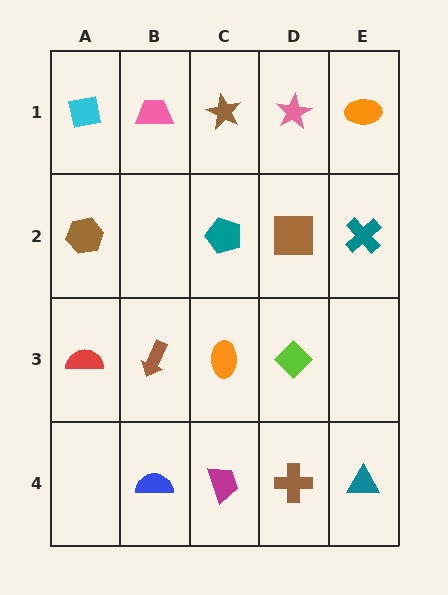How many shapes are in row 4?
4 shapes.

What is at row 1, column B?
A pink trapezoid.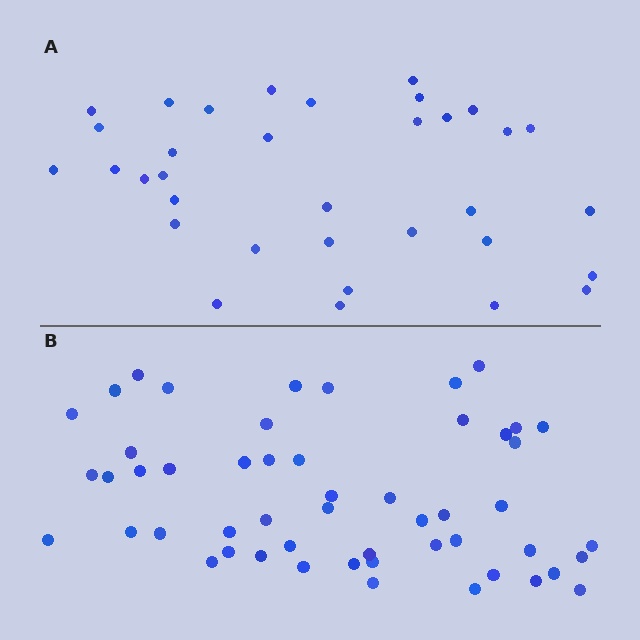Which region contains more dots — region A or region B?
Region B (the bottom region) has more dots.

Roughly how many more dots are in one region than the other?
Region B has approximately 20 more dots than region A.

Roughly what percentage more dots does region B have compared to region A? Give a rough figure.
About 55% more.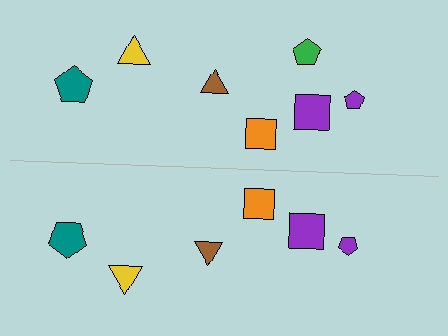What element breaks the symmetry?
A green pentagon is missing from the bottom side.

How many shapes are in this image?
There are 13 shapes in this image.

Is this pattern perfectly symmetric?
No, the pattern is not perfectly symmetric. A green pentagon is missing from the bottom side.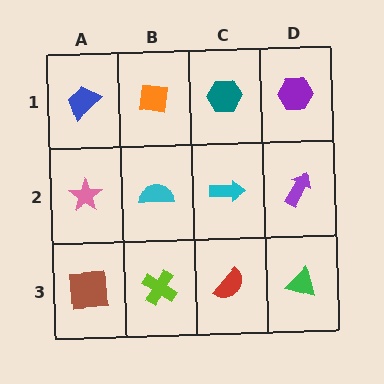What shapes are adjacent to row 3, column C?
A cyan arrow (row 2, column C), a lime cross (row 3, column B), a green triangle (row 3, column D).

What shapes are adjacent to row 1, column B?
A cyan semicircle (row 2, column B), a blue trapezoid (row 1, column A), a teal hexagon (row 1, column C).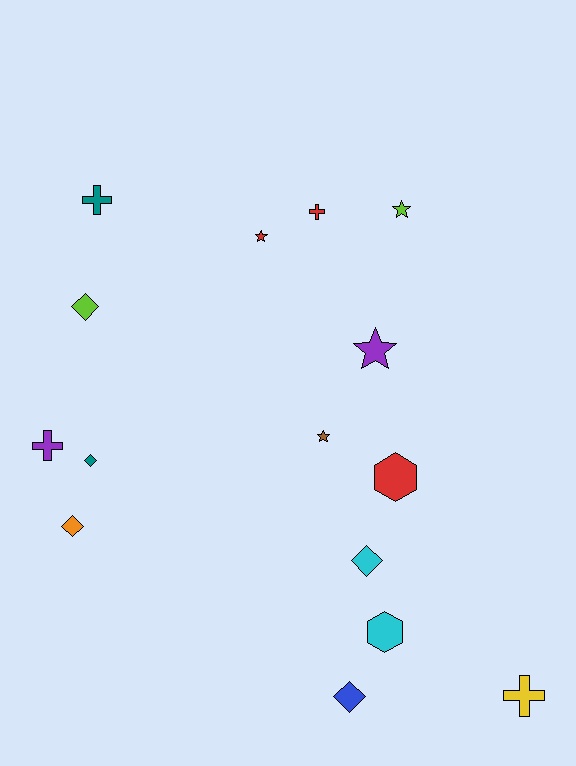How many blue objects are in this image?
There is 1 blue object.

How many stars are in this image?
There are 4 stars.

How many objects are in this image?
There are 15 objects.